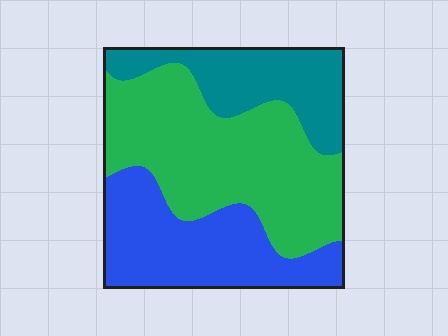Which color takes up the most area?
Green, at roughly 45%.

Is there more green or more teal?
Green.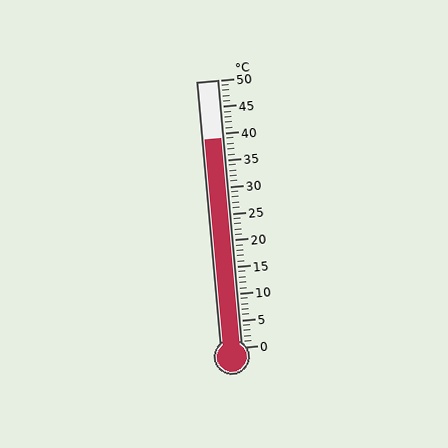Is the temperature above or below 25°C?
The temperature is above 25°C.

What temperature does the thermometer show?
The thermometer shows approximately 39°C.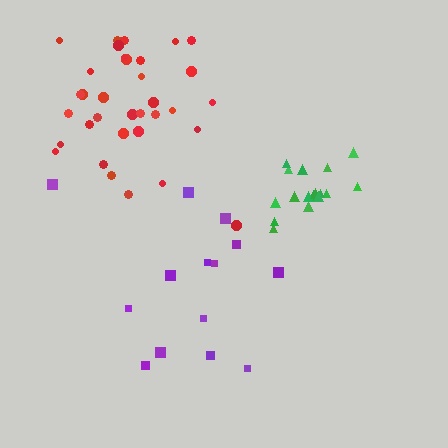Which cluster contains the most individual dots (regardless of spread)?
Red (34).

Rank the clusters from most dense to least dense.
green, red, purple.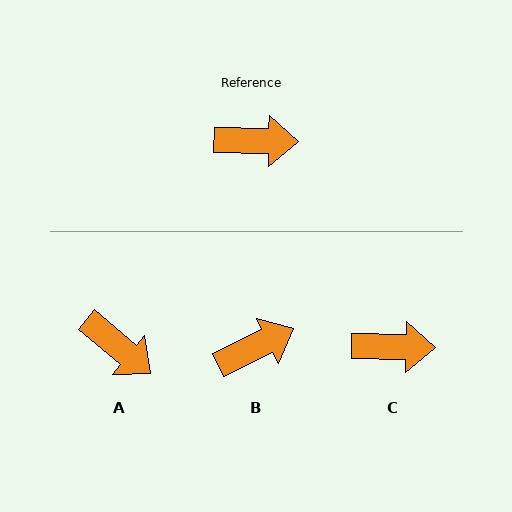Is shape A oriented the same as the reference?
No, it is off by about 39 degrees.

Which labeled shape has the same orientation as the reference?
C.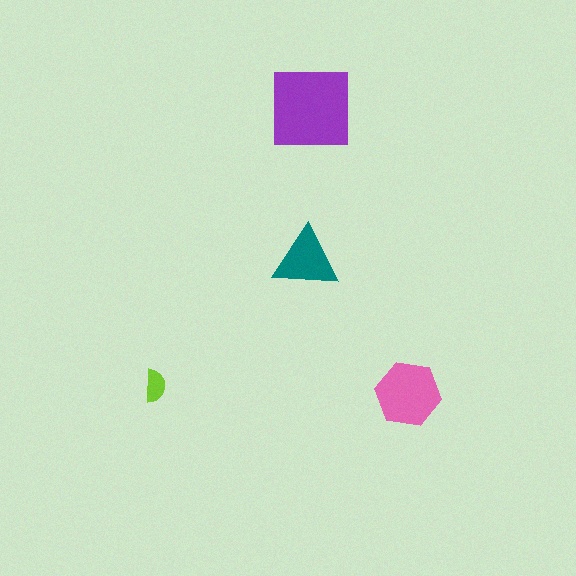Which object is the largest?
The purple square.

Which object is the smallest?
The lime semicircle.